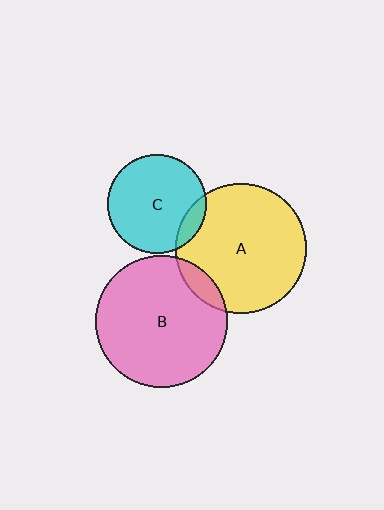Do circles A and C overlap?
Yes.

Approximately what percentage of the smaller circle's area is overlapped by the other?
Approximately 10%.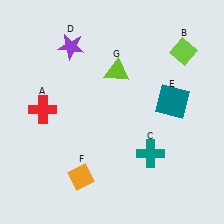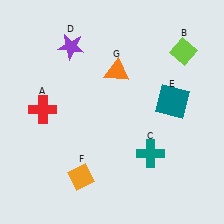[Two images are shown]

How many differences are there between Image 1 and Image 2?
There is 1 difference between the two images.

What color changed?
The triangle (G) changed from lime in Image 1 to orange in Image 2.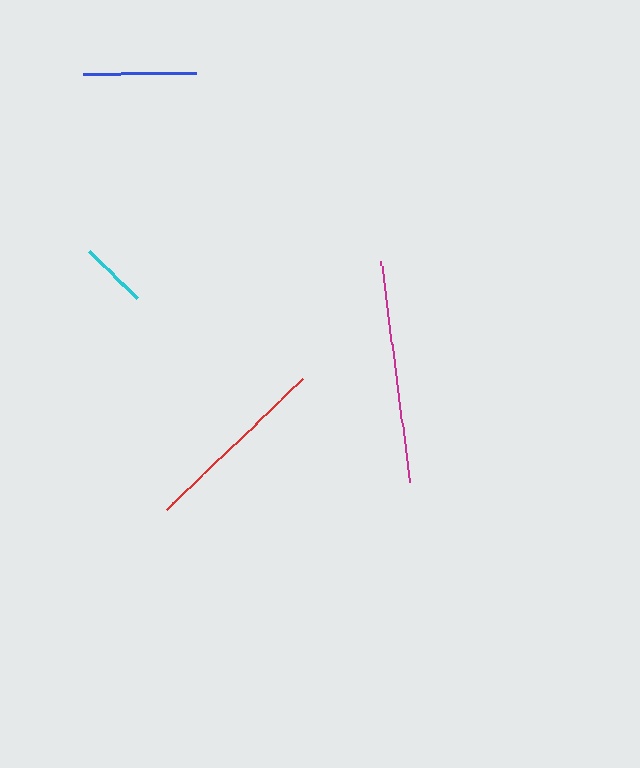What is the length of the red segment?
The red segment is approximately 189 pixels long.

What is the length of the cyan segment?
The cyan segment is approximately 67 pixels long.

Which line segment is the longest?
The magenta line is the longest at approximately 223 pixels.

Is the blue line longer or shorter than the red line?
The red line is longer than the blue line.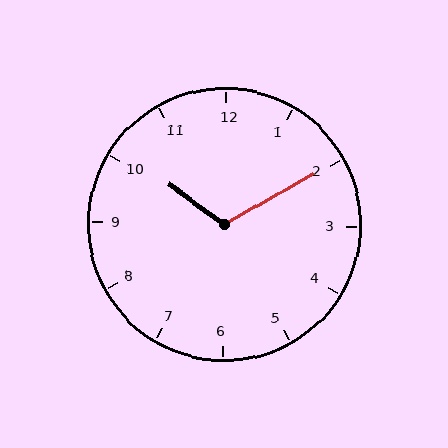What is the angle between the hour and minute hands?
Approximately 115 degrees.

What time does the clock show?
10:10.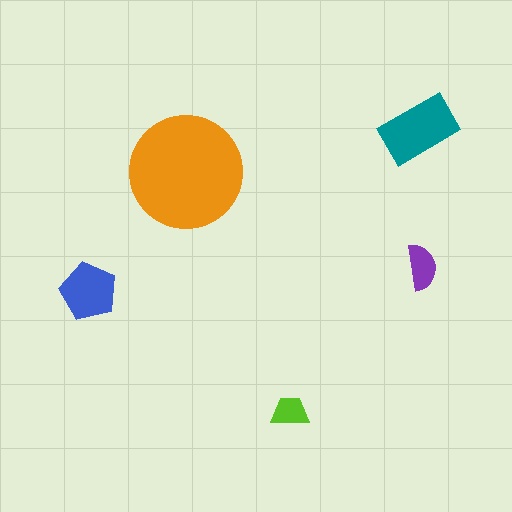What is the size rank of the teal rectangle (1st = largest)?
2nd.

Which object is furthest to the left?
The blue pentagon is leftmost.